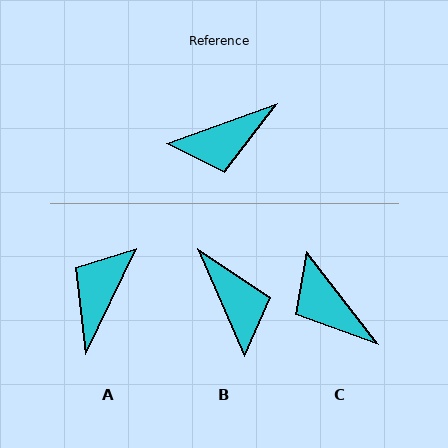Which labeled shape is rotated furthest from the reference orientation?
A, about 136 degrees away.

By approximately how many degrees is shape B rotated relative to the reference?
Approximately 94 degrees counter-clockwise.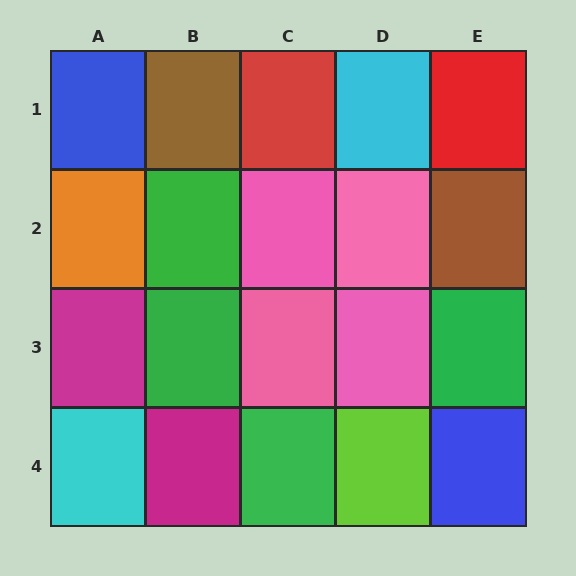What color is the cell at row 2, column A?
Orange.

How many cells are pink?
4 cells are pink.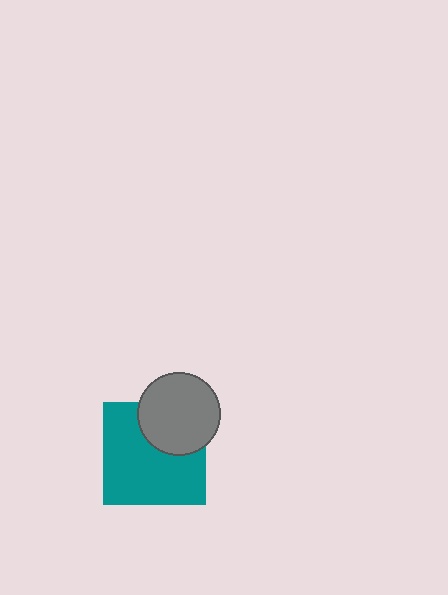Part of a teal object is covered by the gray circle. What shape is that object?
It is a square.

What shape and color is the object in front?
The object in front is a gray circle.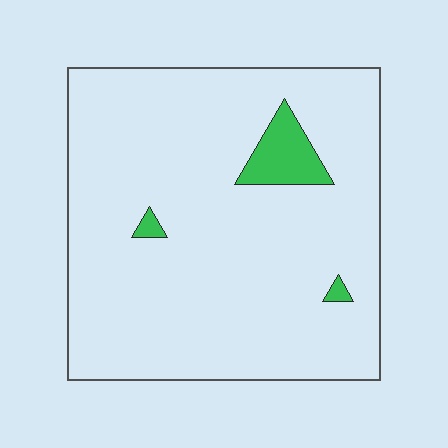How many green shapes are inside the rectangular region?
3.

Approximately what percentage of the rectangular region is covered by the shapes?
Approximately 5%.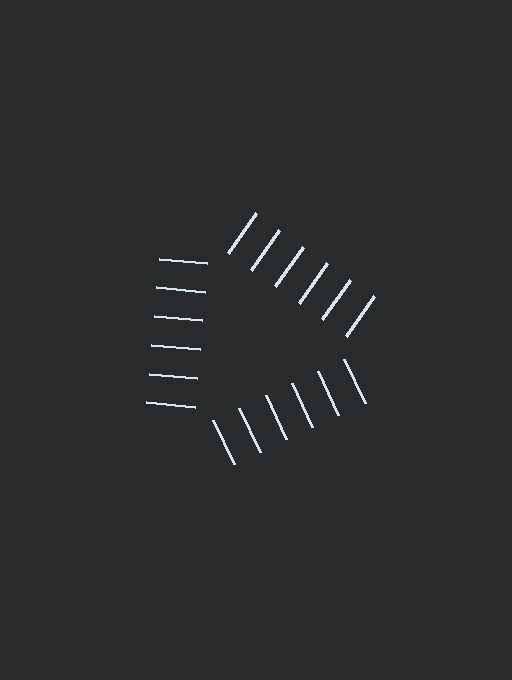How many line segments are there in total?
18 — 6 along each of the 3 edges.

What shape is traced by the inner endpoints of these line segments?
An illusory triangle — the line segments terminate on its edges but no continuous stroke is drawn.